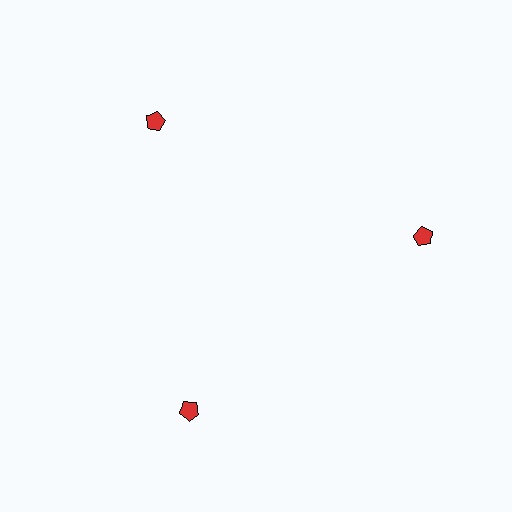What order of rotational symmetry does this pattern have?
This pattern has 3-fold rotational symmetry.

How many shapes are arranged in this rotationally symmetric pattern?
There are 3 shapes, arranged in 3 groups of 1.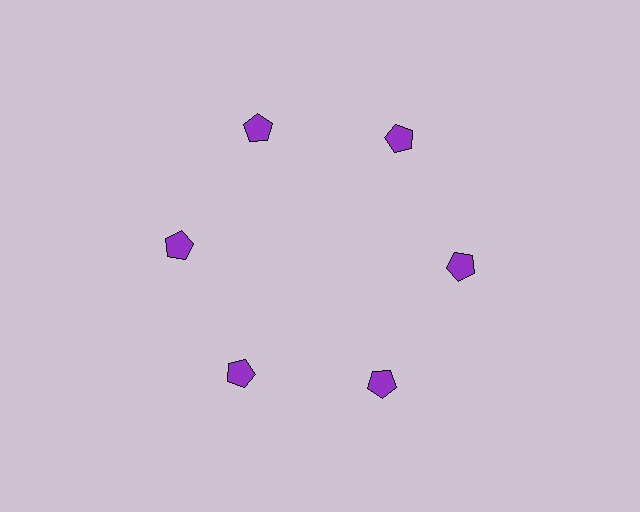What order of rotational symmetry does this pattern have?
This pattern has 6-fold rotational symmetry.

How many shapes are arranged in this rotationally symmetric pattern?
There are 6 shapes, arranged in 6 groups of 1.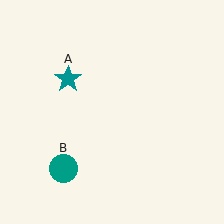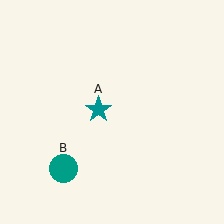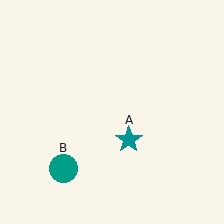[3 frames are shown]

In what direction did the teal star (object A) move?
The teal star (object A) moved down and to the right.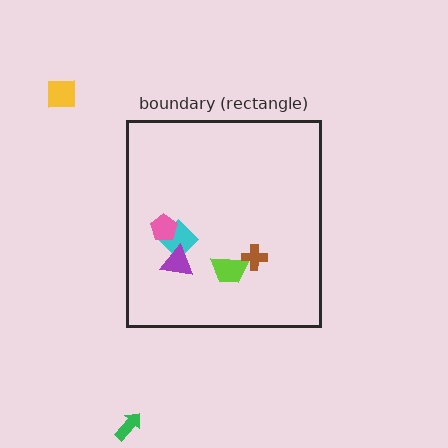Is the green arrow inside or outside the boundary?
Outside.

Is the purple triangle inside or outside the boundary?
Inside.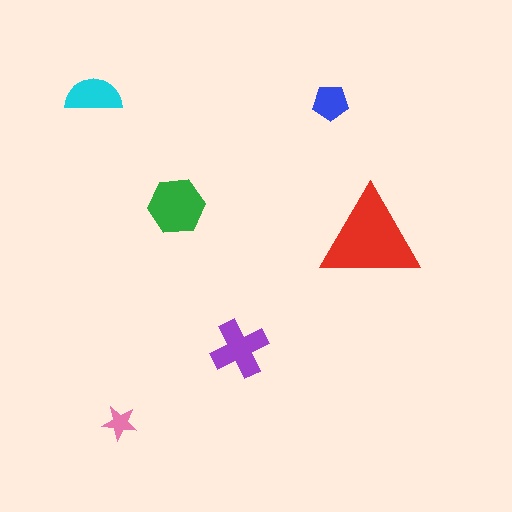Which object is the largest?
The red triangle.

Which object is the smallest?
The pink star.